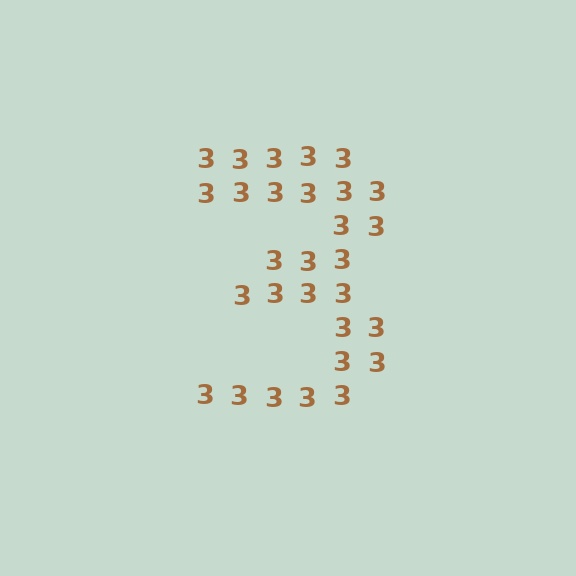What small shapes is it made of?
It is made of small digit 3's.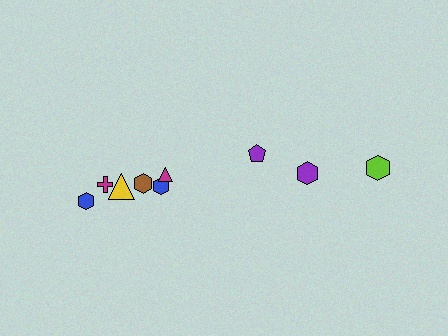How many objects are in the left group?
There are 6 objects.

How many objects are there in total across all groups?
There are 9 objects.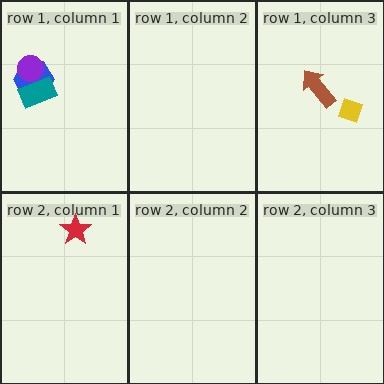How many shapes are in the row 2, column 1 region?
1.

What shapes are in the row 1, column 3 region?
The yellow diamond, the brown arrow.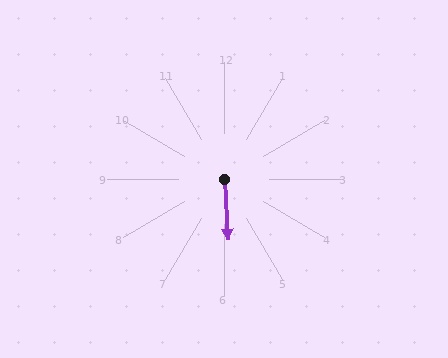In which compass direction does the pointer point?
South.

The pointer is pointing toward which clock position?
Roughly 6 o'clock.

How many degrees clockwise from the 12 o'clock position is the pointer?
Approximately 176 degrees.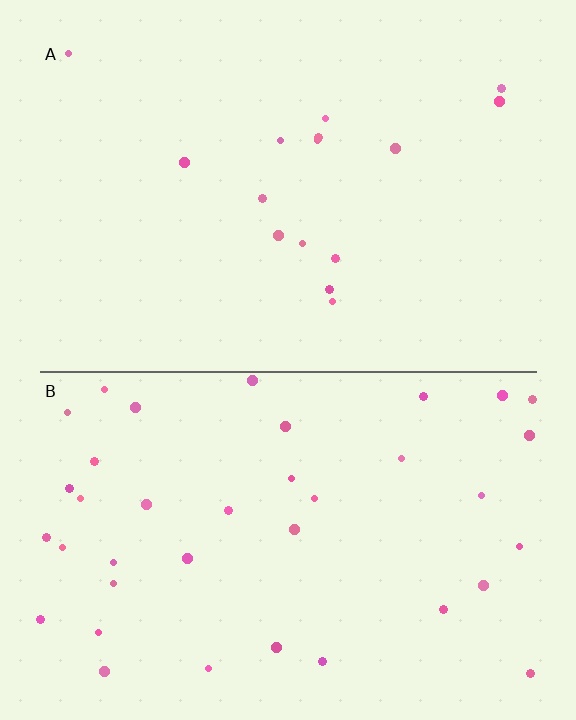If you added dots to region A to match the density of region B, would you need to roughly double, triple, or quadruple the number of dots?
Approximately double.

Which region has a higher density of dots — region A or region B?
B (the bottom).